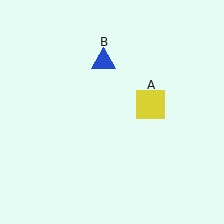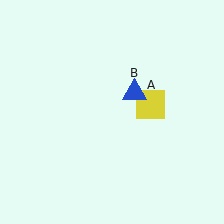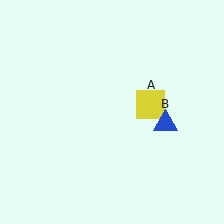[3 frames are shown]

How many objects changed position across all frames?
1 object changed position: blue triangle (object B).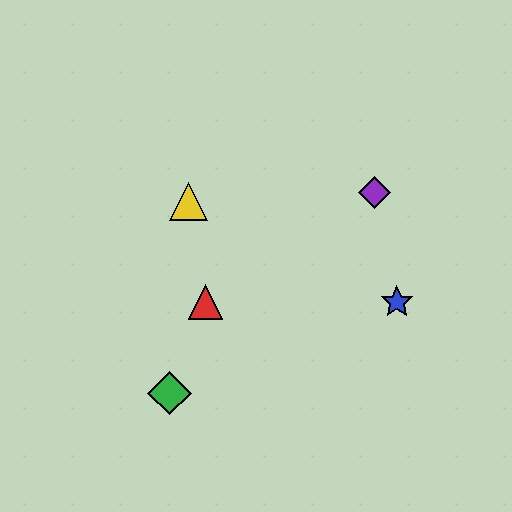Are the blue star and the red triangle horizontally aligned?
Yes, both are at y≈302.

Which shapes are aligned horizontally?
The red triangle, the blue star are aligned horizontally.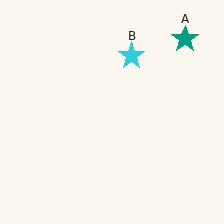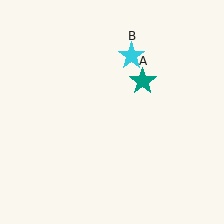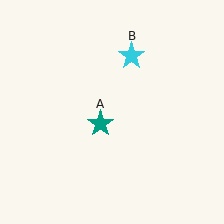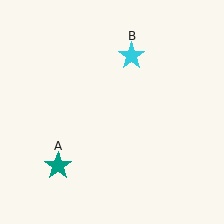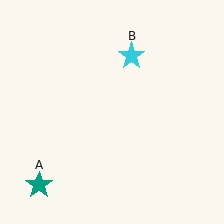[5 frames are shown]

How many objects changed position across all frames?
1 object changed position: teal star (object A).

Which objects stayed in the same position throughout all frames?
Cyan star (object B) remained stationary.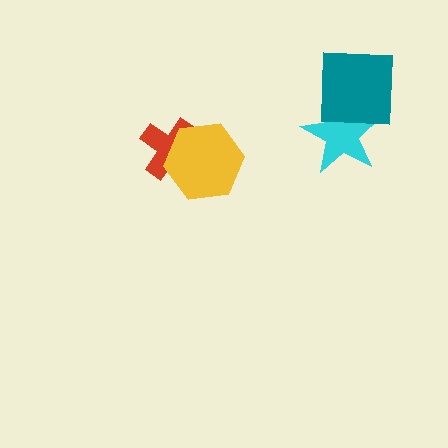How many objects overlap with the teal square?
1 object overlaps with the teal square.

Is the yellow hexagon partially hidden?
No, no other shape covers it.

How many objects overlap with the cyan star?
1 object overlaps with the cyan star.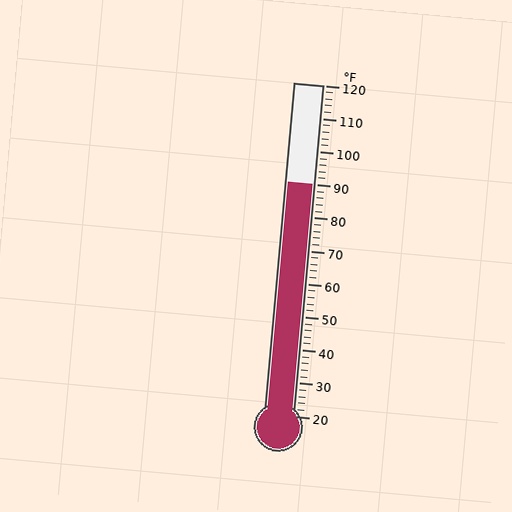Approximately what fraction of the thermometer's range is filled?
The thermometer is filled to approximately 70% of its range.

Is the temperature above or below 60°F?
The temperature is above 60°F.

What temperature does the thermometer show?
The thermometer shows approximately 90°F.